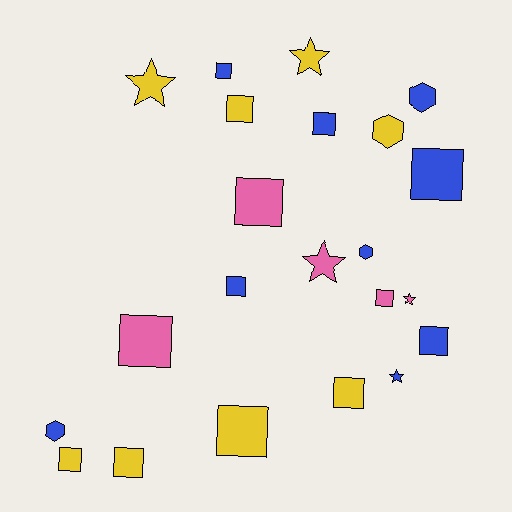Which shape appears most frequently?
Square, with 13 objects.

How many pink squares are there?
There are 3 pink squares.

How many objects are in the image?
There are 22 objects.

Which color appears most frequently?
Blue, with 9 objects.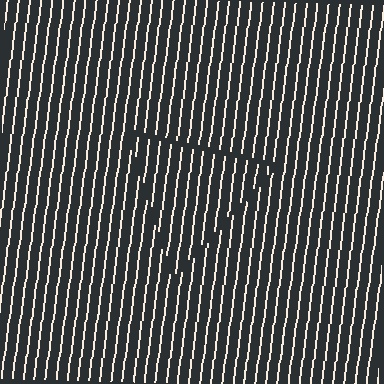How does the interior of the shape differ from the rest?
The interior of the shape contains the same grating, shifted by half a period — the contour is defined by the phase discontinuity where line-ends from the inner and outer gratings abut.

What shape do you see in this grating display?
An illusory triangle. The interior of the shape contains the same grating, shifted by half a period — the contour is defined by the phase discontinuity where line-ends from the inner and outer gratings abut.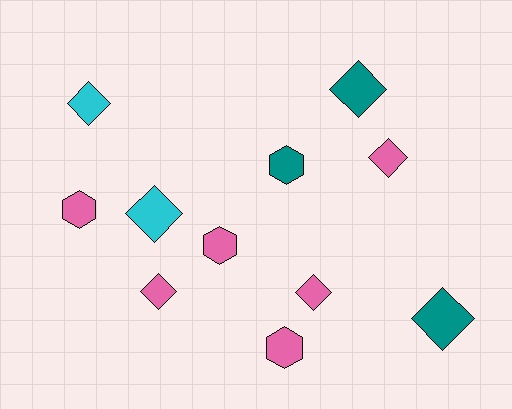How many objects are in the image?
There are 11 objects.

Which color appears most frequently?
Pink, with 6 objects.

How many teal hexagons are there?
There is 1 teal hexagon.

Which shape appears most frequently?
Diamond, with 7 objects.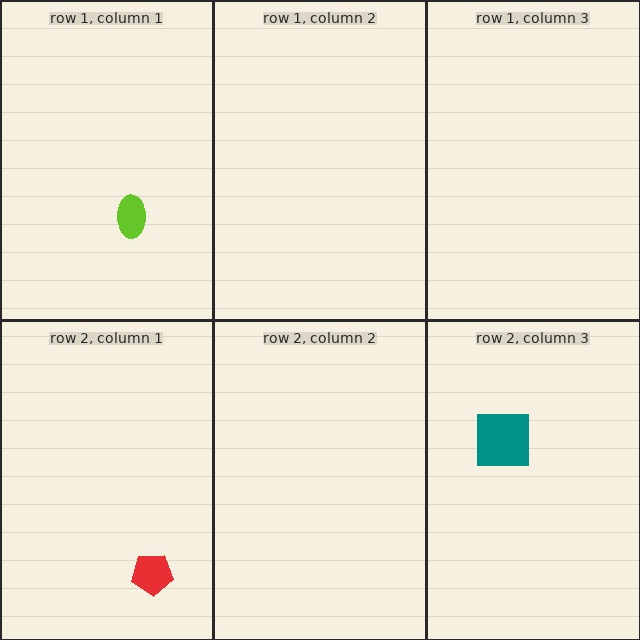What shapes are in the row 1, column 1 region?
The lime ellipse.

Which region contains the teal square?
The row 2, column 3 region.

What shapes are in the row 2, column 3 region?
The teal square.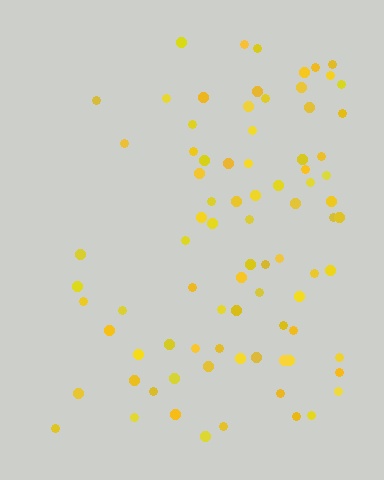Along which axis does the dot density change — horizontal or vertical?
Horizontal.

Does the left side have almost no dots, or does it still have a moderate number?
Still a moderate number, just noticeably fewer than the right.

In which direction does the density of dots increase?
From left to right, with the right side densest.